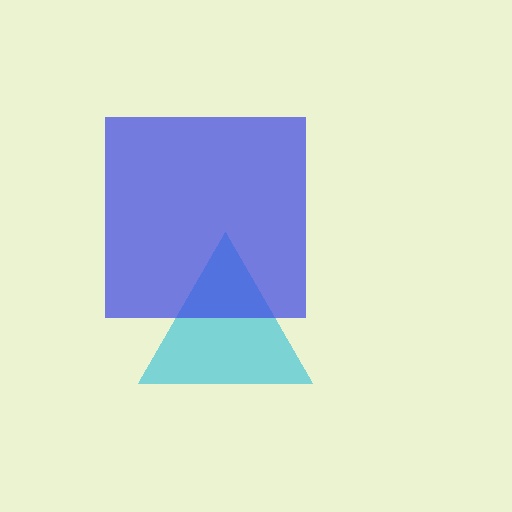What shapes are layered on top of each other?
The layered shapes are: a cyan triangle, a blue square.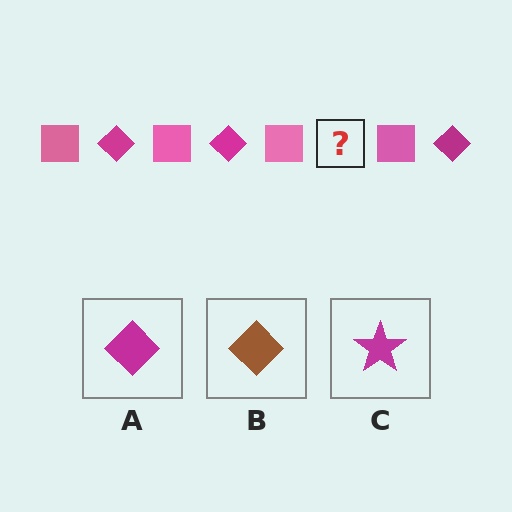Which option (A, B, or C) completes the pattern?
A.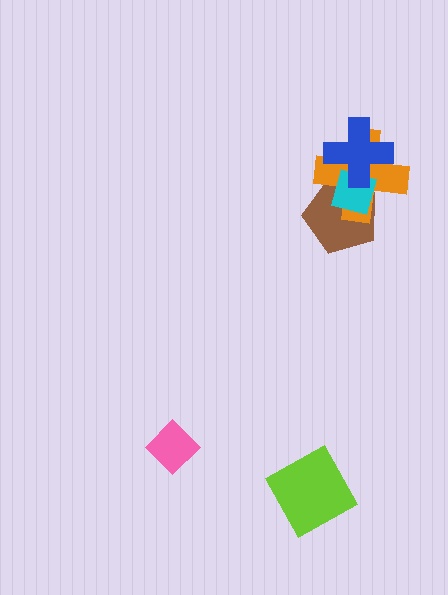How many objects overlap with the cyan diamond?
3 objects overlap with the cyan diamond.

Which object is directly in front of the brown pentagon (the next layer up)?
The orange cross is directly in front of the brown pentagon.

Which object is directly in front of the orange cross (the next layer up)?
The cyan diamond is directly in front of the orange cross.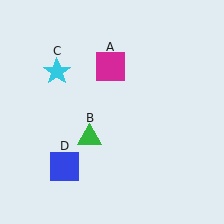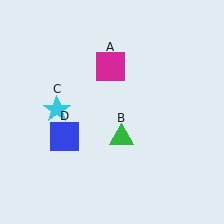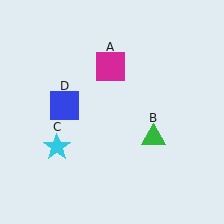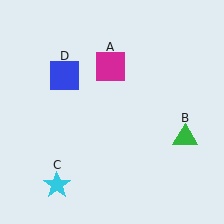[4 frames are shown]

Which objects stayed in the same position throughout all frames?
Magenta square (object A) remained stationary.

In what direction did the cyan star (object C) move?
The cyan star (object C) moved down.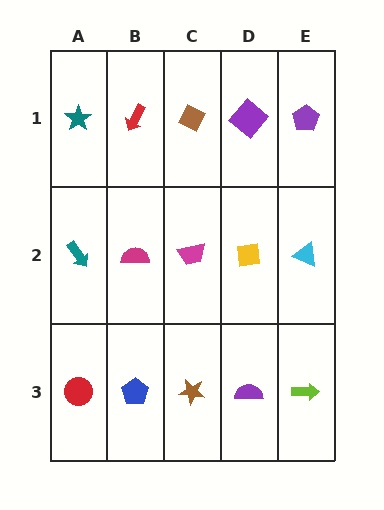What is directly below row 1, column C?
A magenta trapezoid.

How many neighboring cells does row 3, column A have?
2.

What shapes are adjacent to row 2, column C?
A brown diamond (row 1, column C), a brown star (row 3, column C), a magenta semicircle (row 2, column B), a yellow square (row 2, column D).